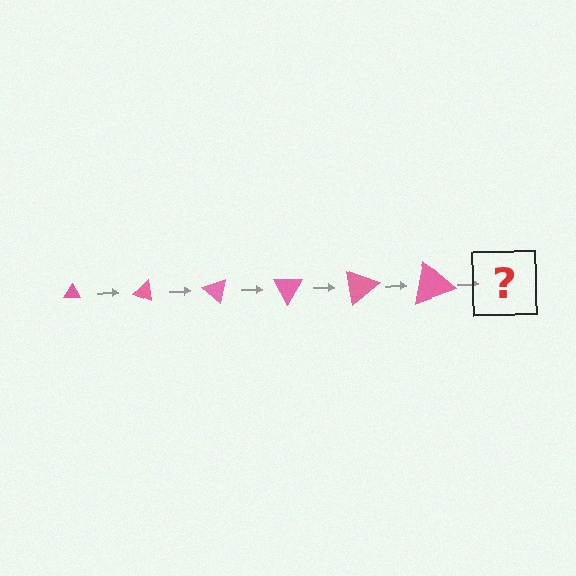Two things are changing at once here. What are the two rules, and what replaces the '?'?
The two rules are that the triangle grows larger each step and it rotates 20 degrees each step. The '?' should be a triangle, larger than the previous one and rotated 120 degrees from the start.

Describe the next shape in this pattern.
It should be a triangle, larger than the previous one and rotated 120 degrees from the start.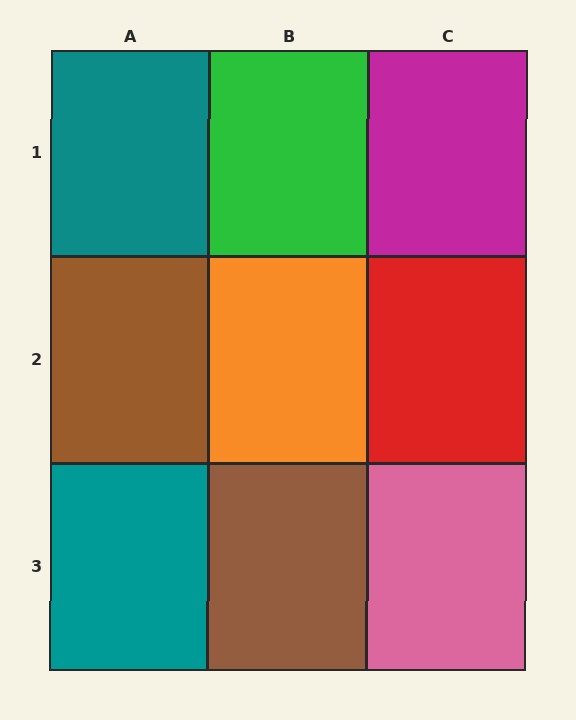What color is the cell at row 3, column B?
Brown.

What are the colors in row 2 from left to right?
Brown, orange, red.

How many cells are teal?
2 cells are teal.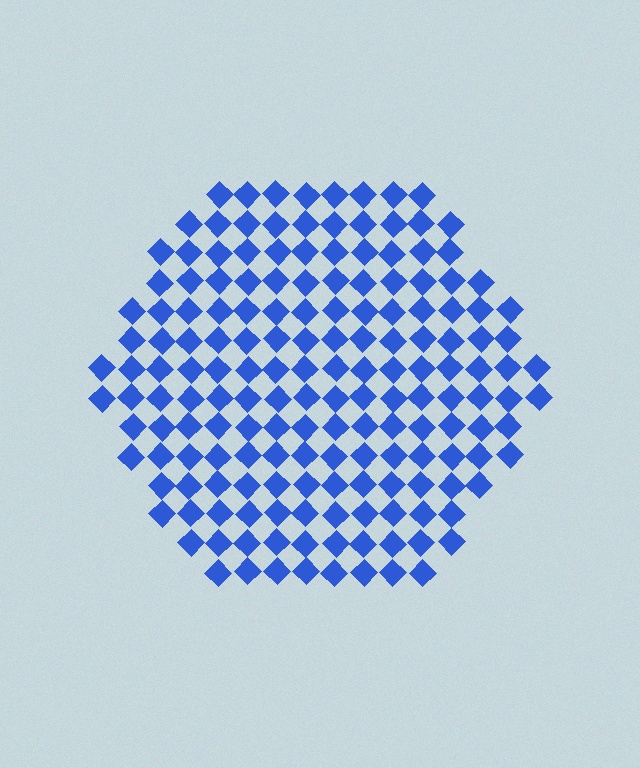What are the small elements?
The small elements are diamonds.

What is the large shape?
The large shape is a hexagon.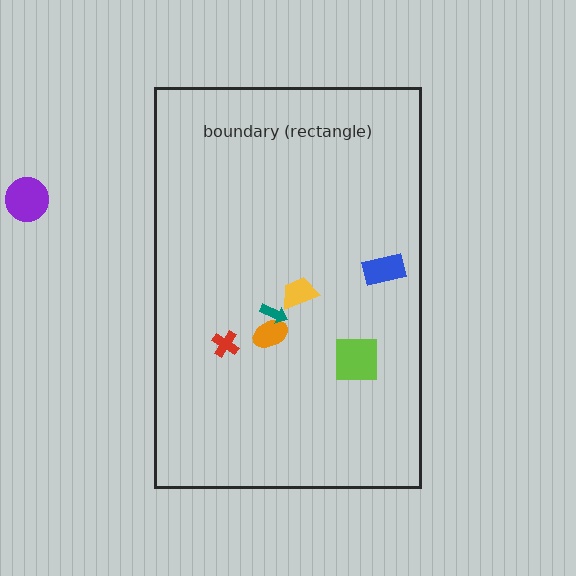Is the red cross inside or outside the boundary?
Inside.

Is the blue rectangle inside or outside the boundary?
Inside.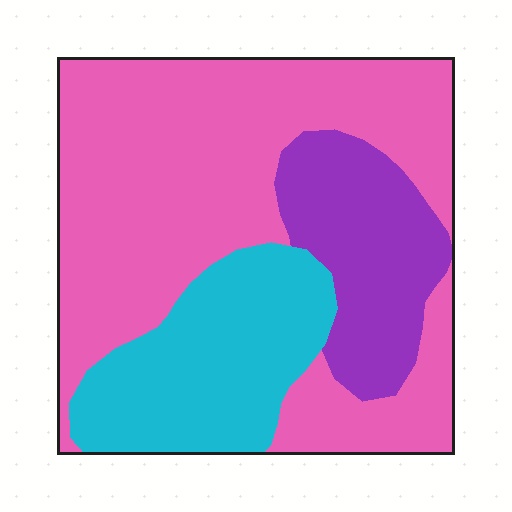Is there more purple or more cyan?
Cyan.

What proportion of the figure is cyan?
Cyan takes up about one quarter (1/4) of the figure.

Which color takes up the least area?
Purple, at roughly 20%.